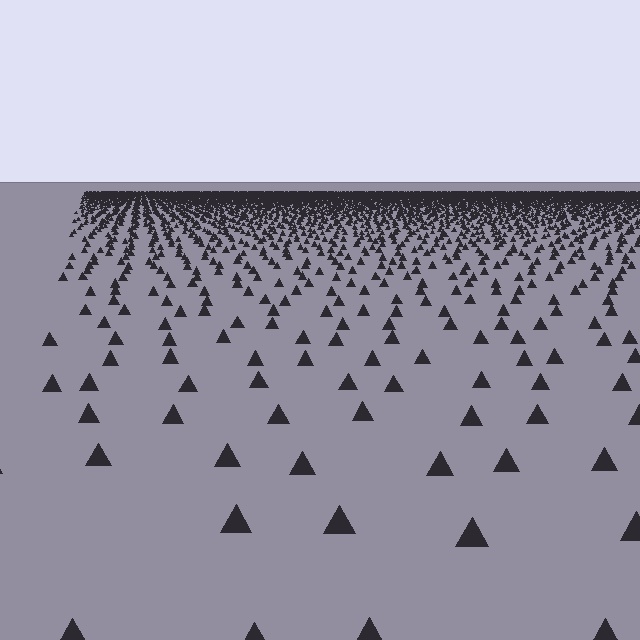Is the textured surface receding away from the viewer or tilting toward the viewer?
The surface is receding away from the viewer. Texture elements get smaller and denser toward the top.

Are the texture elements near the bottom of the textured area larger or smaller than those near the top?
Larger. Near the bottom, elements are closer to the viewer and appear at a bigger on-screen size.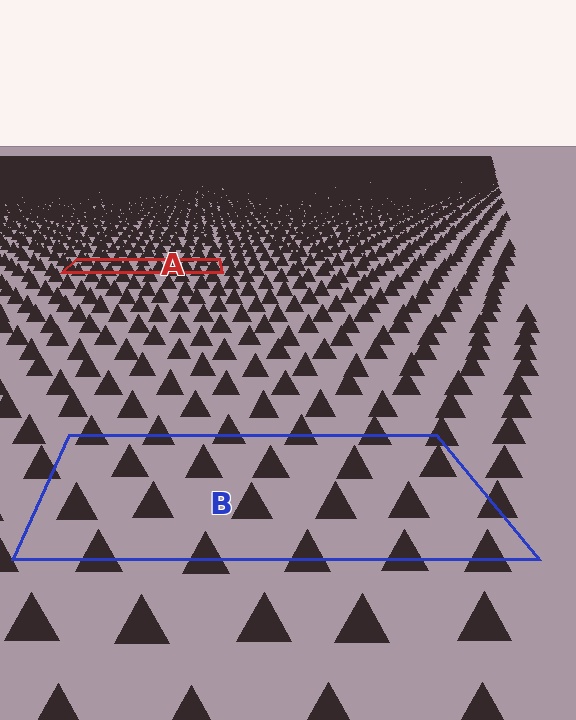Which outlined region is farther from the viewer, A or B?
Region A is farther from the viewer — the texture elements inside it appear smaller and more densely packed.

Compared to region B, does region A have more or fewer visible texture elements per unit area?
Region A has more texture elements per unit area — they are packed more densely because it is farther away.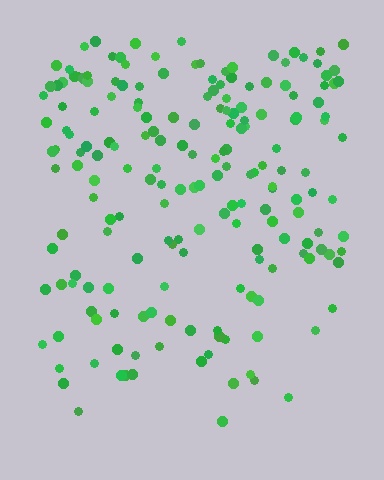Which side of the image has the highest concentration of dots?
The top.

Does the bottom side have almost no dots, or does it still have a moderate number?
Still a moderate number, just noticeably fewer than the top.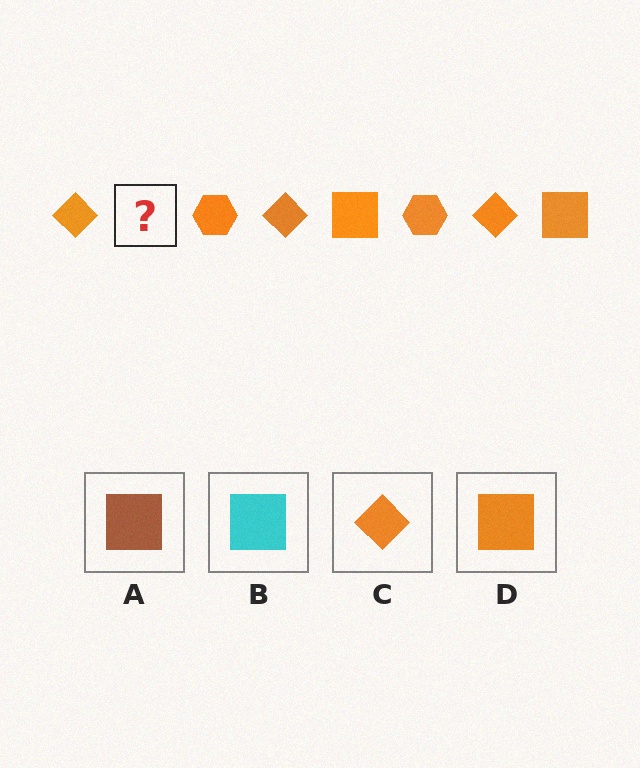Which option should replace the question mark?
Option D.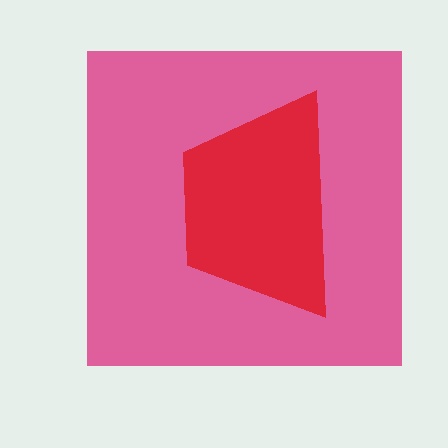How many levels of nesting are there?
2.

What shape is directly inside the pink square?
The red trapezoid.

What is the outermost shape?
The pink square.